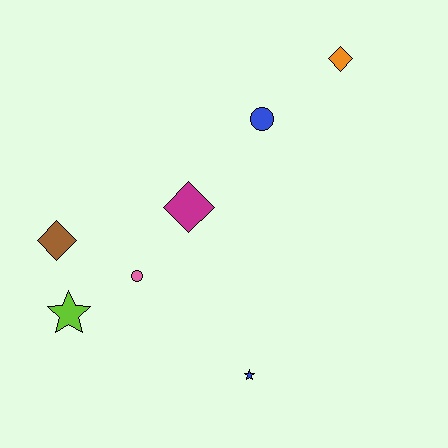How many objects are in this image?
There are 7 objects.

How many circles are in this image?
There are 2 circles.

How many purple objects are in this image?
There are no purple objects.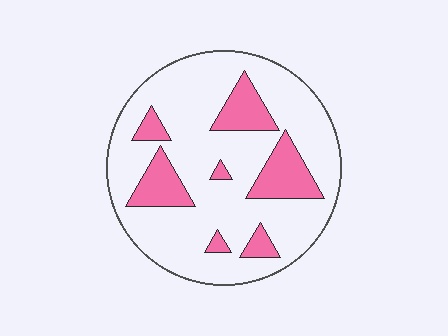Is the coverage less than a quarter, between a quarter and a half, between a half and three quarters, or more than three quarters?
Less than a quarter.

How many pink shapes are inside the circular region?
7.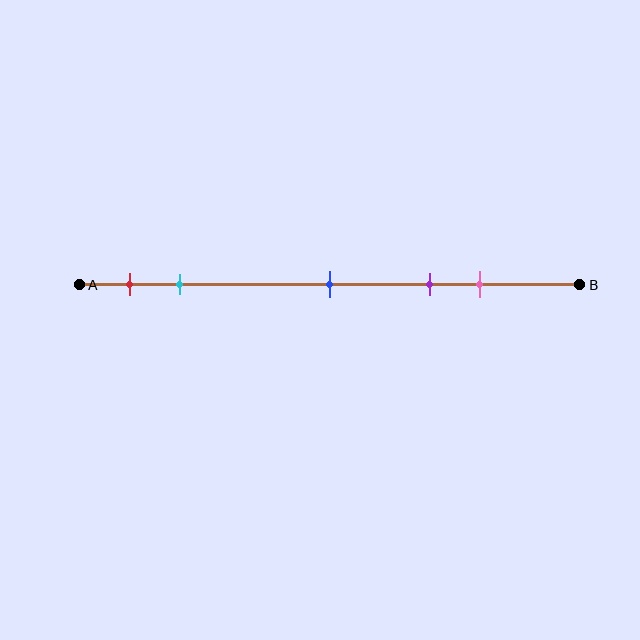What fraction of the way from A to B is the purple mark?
The purple mark is approximately 70% (0.7) of the way from A to B.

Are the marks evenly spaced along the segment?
No, the marks are not evenly spaced.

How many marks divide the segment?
There are 5 marks dividing the segment.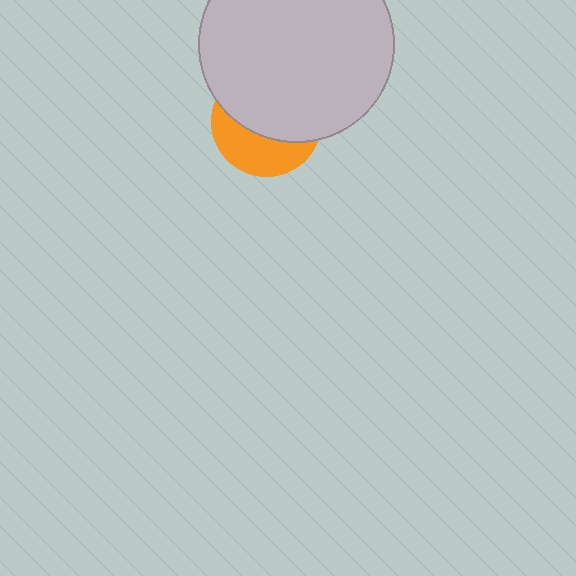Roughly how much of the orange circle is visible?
A small part of it is visible (roughly 38%).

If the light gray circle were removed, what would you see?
You would see the complete orange circle.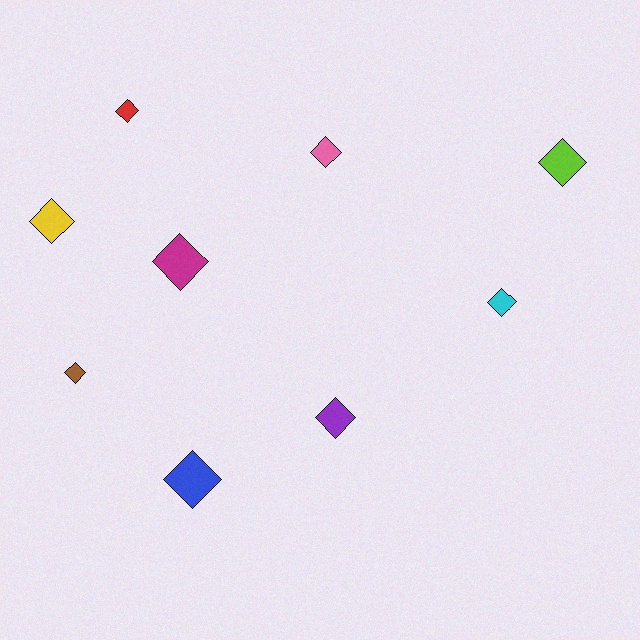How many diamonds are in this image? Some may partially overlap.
There are 9 diamonds.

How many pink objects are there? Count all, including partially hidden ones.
There is 1 pink object.